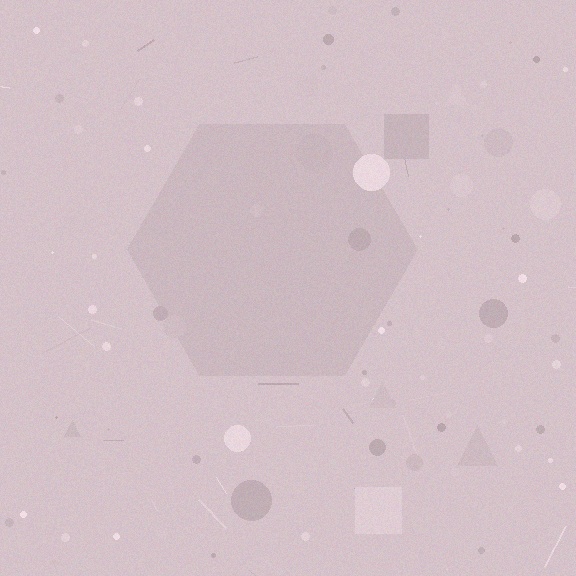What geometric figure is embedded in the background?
A hexagon is embedded in the background.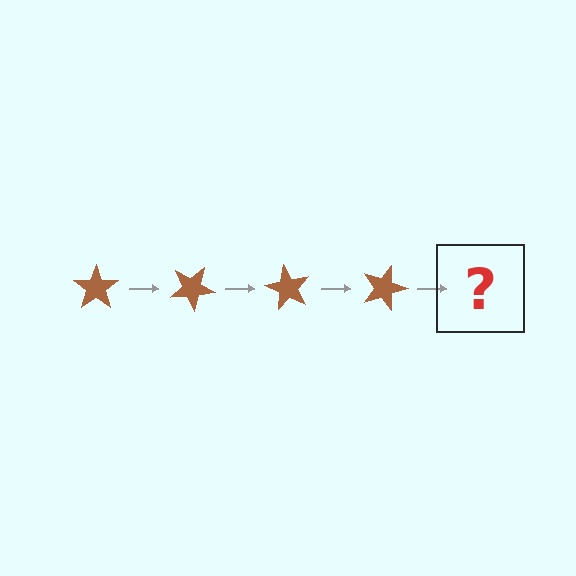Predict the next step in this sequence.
The next step is a brown star rotated 120 degrees.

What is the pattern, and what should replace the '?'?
The pattern is that the star rotates 30 degrees each step. The '?' should be a brown star rotated 120 degrees.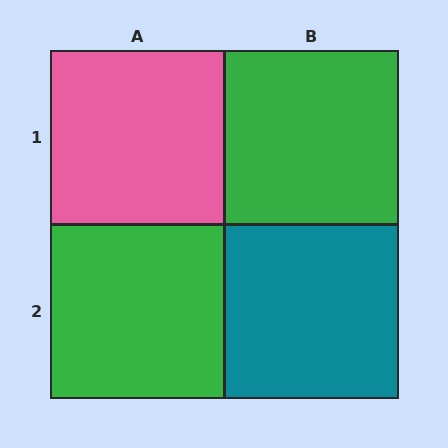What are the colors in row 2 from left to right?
Green, teal.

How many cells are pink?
1 cell is pink.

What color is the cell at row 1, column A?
Pink.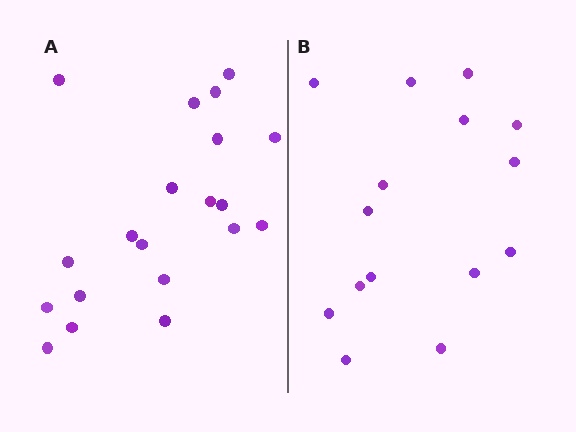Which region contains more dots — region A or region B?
Region A (the left region) has more dots.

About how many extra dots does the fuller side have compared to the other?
Region A has about 5 more dots than region B.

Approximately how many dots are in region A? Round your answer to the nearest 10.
About 20 dots.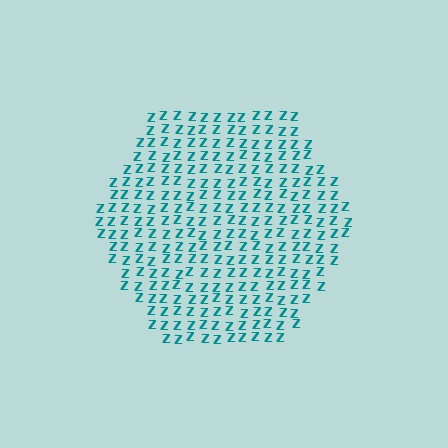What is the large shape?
The large shape is a hexagon.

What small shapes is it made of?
It is made of small letter Z's.